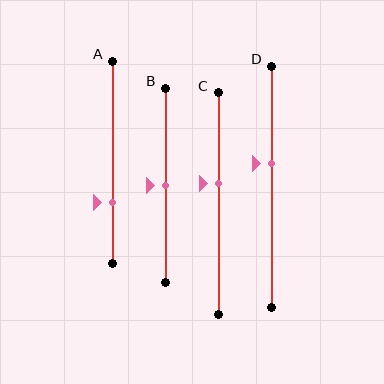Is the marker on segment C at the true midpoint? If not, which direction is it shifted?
No, the marker on segment C is shifted upward by about 9% of the segment length.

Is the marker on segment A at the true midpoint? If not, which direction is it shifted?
No, the marker on segment A is shifted downward by about 20% of the segment length.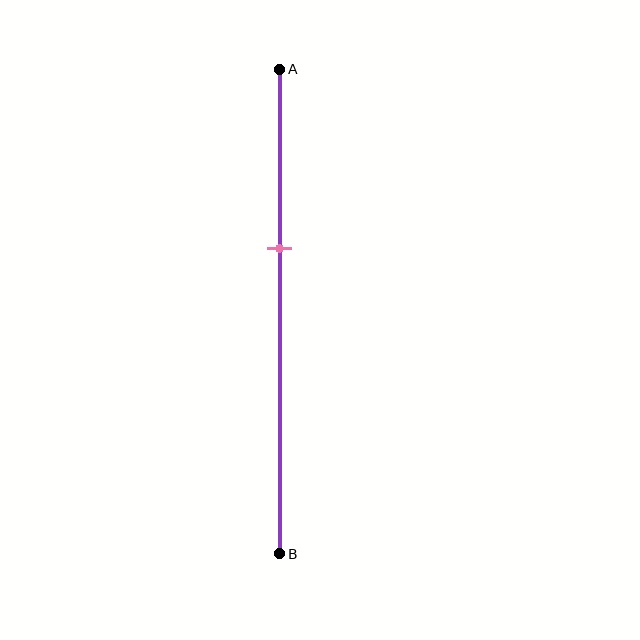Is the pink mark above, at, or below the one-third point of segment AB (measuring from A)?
The pink mark is below the one-third point of segment AB.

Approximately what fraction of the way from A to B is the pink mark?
The pink mark is approximately 35% of the way from A to B.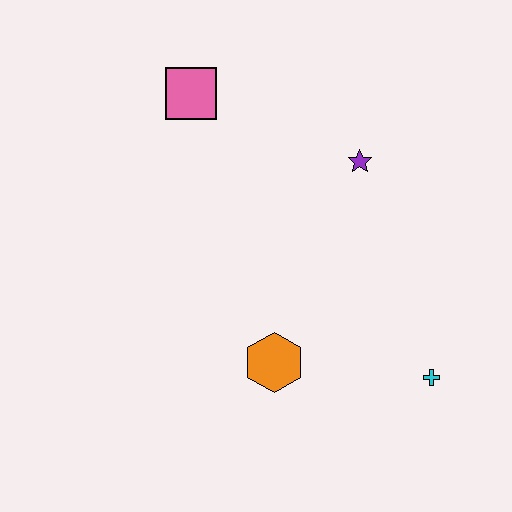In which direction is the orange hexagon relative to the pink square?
The orange hexagon is below the pink square.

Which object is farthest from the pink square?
The cyan cross is farthest from the pink square.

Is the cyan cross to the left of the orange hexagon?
No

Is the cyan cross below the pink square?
Yes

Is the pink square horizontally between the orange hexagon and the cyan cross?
No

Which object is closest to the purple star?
The pink square is closest to the purple star.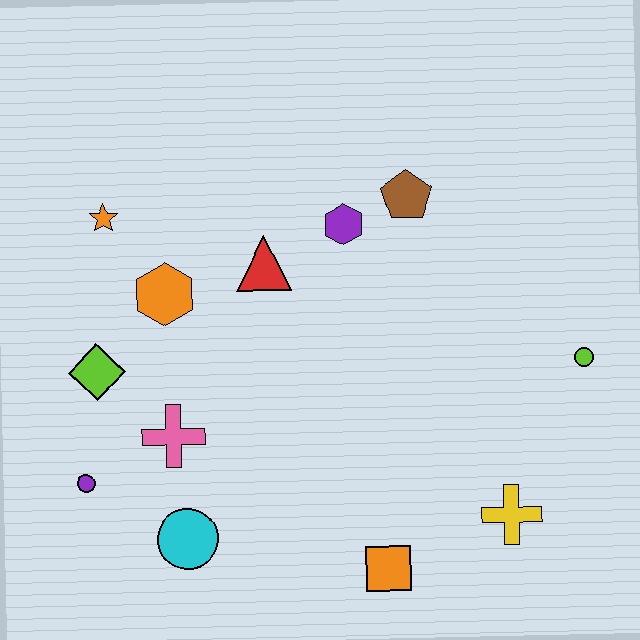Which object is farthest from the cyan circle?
The lime circle is farthest from the cyan circle.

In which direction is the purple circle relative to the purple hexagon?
The purple circle is to the left of the purple hexagon.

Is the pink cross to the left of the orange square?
Yes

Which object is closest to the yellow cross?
The orange square is closest to the yellow cross.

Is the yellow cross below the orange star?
Yes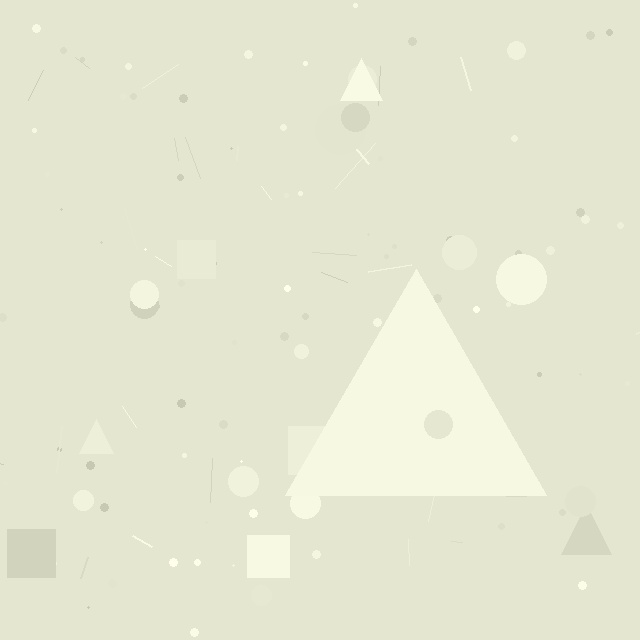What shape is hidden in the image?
A triangle is hidden in the image.